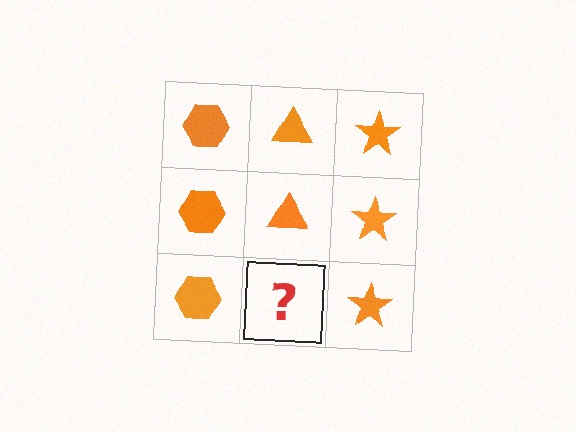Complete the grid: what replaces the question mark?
The question mark should be replaced with an orange triangle.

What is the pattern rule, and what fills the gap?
The rule is that each column has a consistent shape. The gap should be filled with an orange triangle.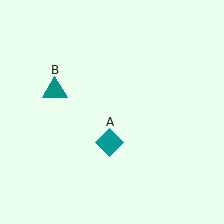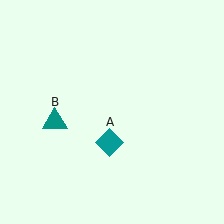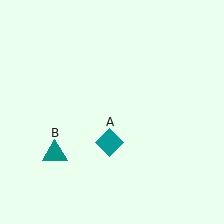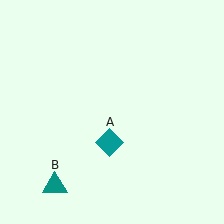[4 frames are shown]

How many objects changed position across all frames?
1 object changed position: teal triangle (object B).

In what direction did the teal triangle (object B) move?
The teal triangle (object B) moved down.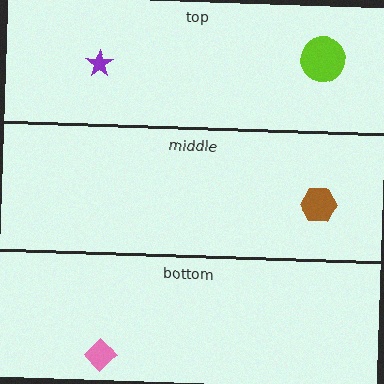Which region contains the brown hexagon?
The middle region.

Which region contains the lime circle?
The top region.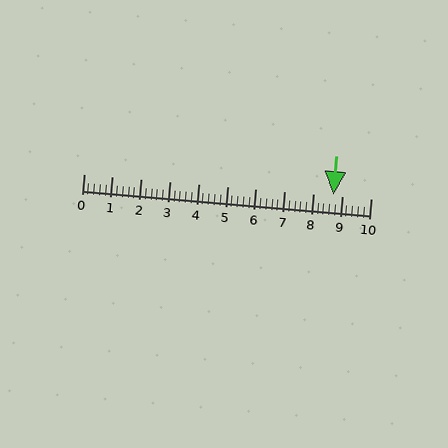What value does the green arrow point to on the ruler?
The green arrow points to approximately 8.7.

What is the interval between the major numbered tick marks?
The major tick marks are spaced 1 units apart.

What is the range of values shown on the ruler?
The ruler shows values from 0 to 10.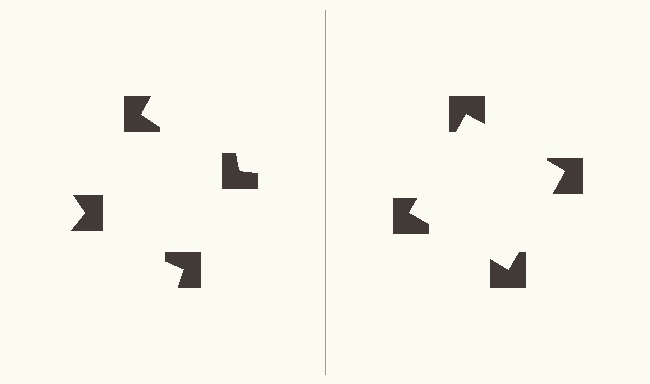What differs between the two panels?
The notched squares are positioned identically on both sides; only the wedge orientations differ. On the right they align to a square; on the left they are misaligned.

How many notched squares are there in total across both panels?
8 — 4 on each side.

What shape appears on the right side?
An illusory square.